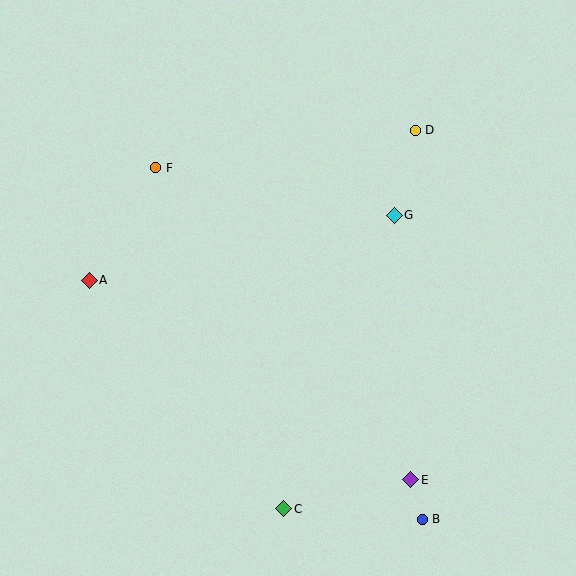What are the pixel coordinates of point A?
Point A is at (89, 280).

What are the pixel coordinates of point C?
Point C is at (284, 509).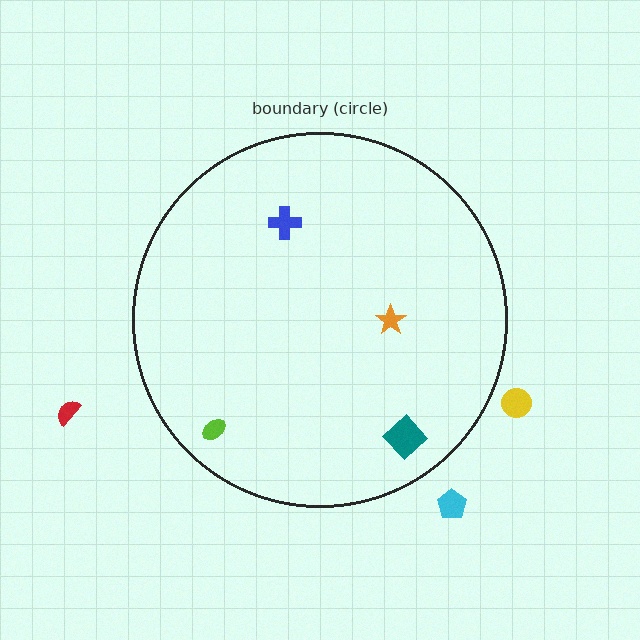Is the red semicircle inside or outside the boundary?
Outside.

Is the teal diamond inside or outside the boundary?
Inside.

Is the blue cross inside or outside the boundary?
Inside.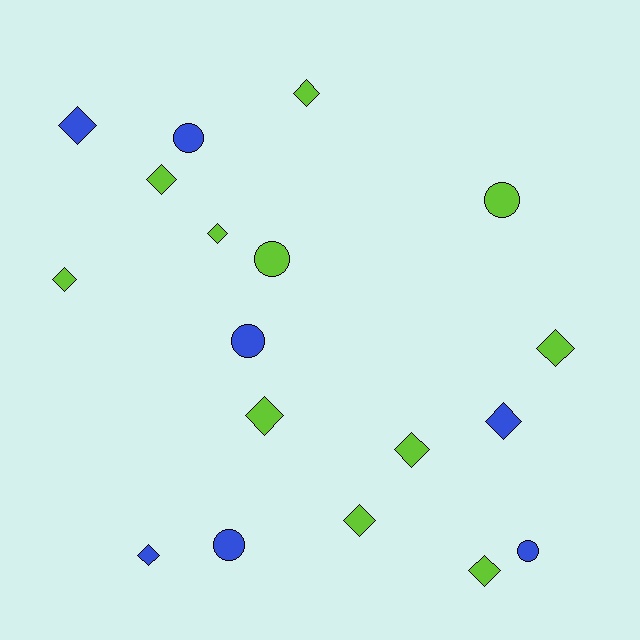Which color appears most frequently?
Lime, with 11 objects.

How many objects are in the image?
There are 18 objects.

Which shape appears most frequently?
Diamond, with 12 objects.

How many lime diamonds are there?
There are 9 lime diamonds.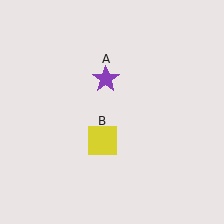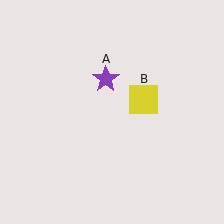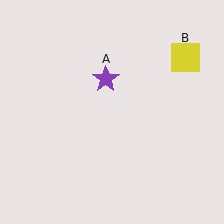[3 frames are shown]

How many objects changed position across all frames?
1 object changed position: yellow square (object B).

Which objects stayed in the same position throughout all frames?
Purple star (object A) remained stationary.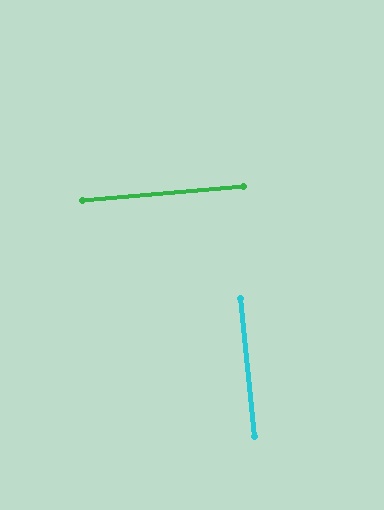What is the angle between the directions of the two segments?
Approximately 89 degrees.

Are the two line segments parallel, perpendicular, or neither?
Perpendicular — they meet at approximately 89°.